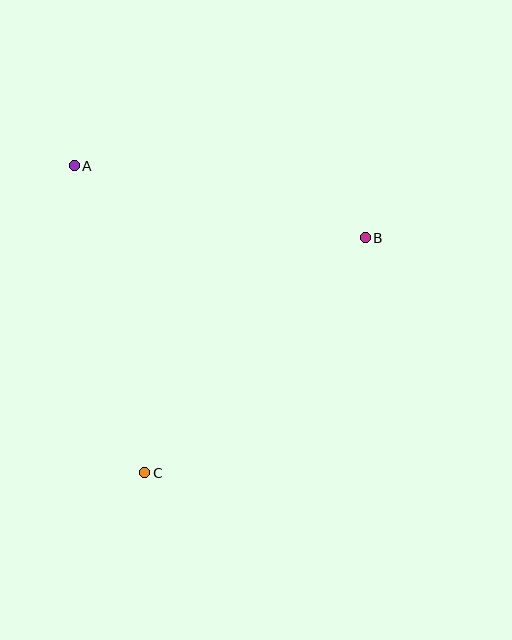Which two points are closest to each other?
Points A and B are closest to each other.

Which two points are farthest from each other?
Points B and C are farthest from each other.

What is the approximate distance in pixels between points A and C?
The distance between A and C is approximately 315 pixels.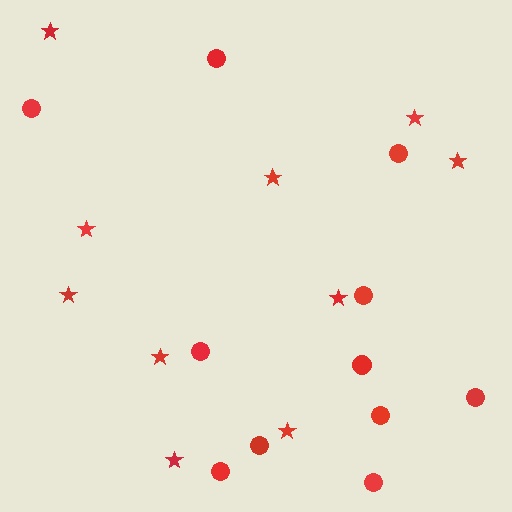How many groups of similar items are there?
There are 2 groups: one group of stars (10) and one group of circles (11).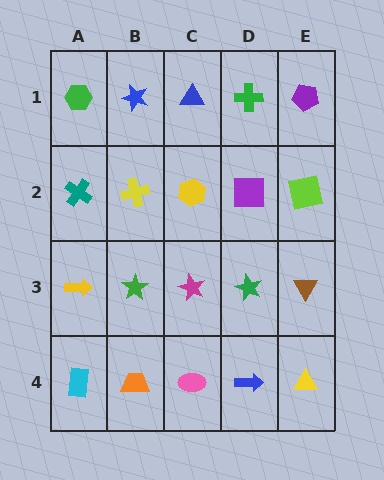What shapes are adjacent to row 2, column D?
A green cross (row 1, column D), a green star (row 3, column D), a yellow hexagon (row 2, column C), a lime square (row 2, column E).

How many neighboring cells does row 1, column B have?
3.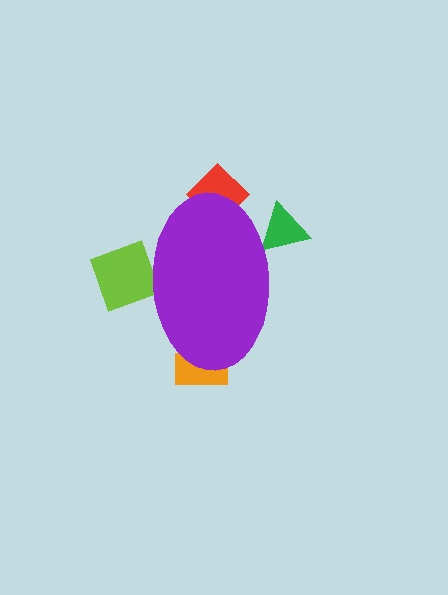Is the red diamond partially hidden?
Yes, the red diamond is partially hidden behind the purple ellipse.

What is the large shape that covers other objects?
A purple ellipse.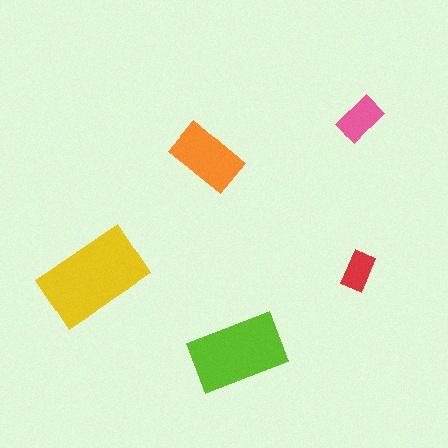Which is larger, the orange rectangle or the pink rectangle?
The orange one.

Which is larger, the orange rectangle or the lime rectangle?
The lime one.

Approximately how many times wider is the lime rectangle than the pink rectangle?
About 2 times wider.